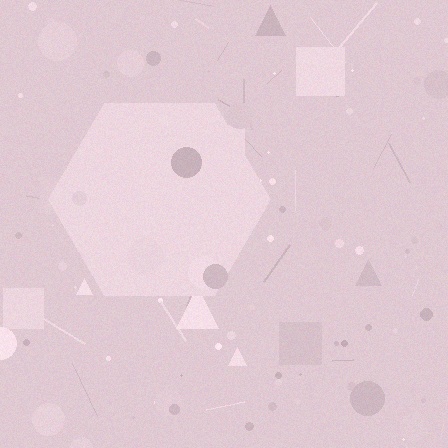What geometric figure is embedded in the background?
A hexagon is embedded in the background.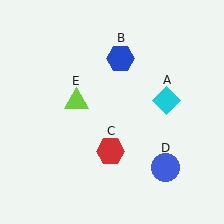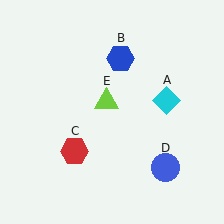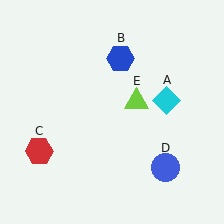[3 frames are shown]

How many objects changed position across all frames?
2 objects changed position: red hexagon (object C), lime triangle (object E).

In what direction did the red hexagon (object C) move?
The red hexagon (object C) moved left.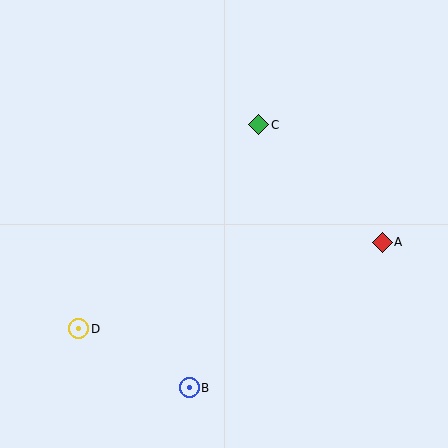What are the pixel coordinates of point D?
Point D is at (79, 329).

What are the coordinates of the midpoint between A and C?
The midpoint between A and C is at (321, 183).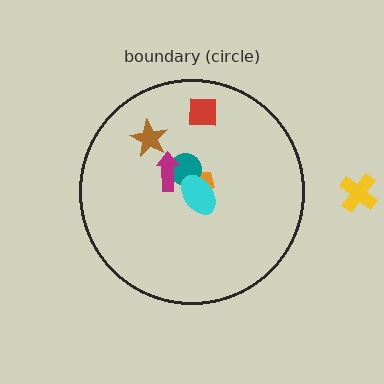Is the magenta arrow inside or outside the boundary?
Inside.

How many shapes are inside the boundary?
6 inside, 1 outside.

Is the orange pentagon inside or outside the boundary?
Inside.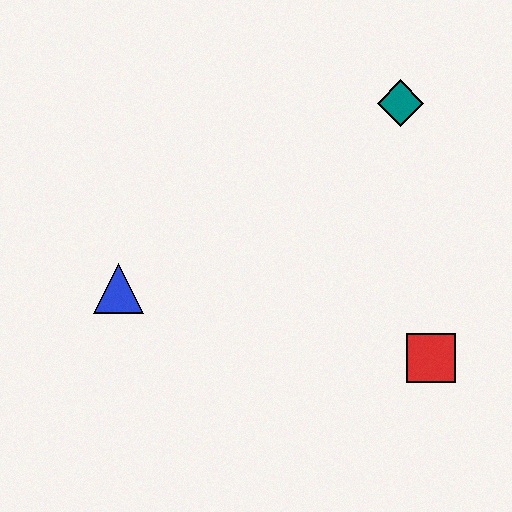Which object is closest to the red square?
The teal diamond is closest to the red square.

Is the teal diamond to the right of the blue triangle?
Yes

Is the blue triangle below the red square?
No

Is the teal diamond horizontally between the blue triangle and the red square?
Yes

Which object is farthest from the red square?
The blue triangle is farthest from the red square.